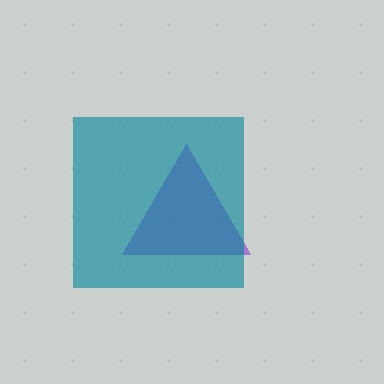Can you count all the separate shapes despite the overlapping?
Yes, there are 2 separate shapes.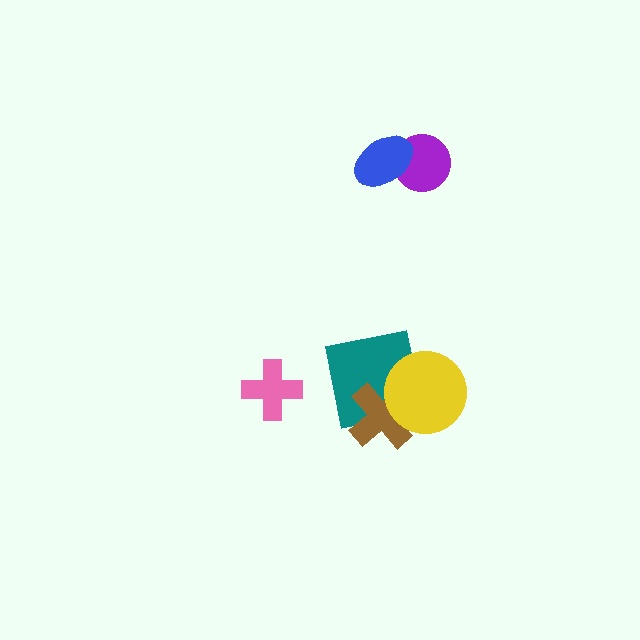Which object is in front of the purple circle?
The blue ellipse is in front of the purple circle.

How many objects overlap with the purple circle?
1 object overlaps with the purple circle.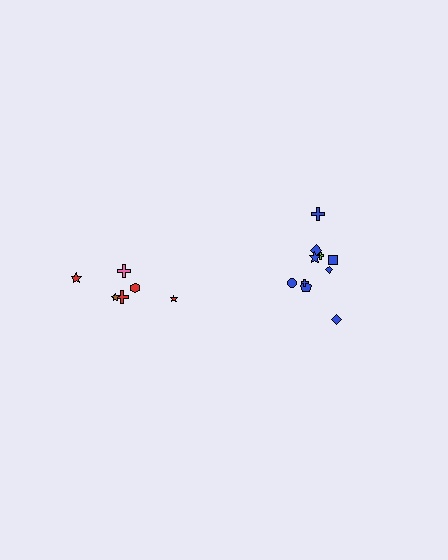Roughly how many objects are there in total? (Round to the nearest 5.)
Roughly 15 objects in total.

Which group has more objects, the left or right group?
The right group.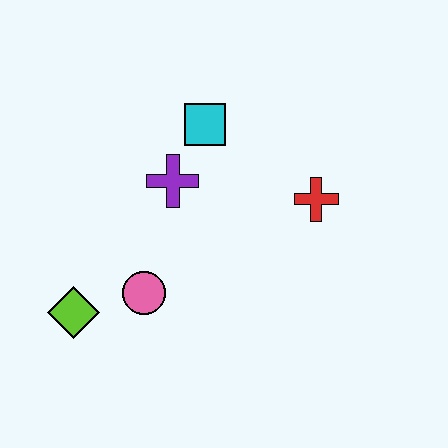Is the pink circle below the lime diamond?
No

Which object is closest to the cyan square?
The purple cross is closest to the cyan square.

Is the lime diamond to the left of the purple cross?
Yes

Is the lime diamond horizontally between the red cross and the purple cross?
No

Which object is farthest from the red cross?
The lime diamond is farthest from the red cross.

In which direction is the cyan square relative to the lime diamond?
The cyan square is above the lime diamond.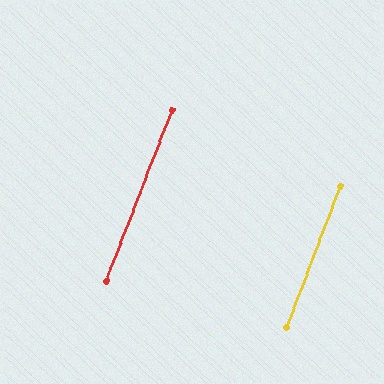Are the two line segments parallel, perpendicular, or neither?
Parallel — their directions differ by only 0.2°.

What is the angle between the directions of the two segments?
Approximately 0 degrees.